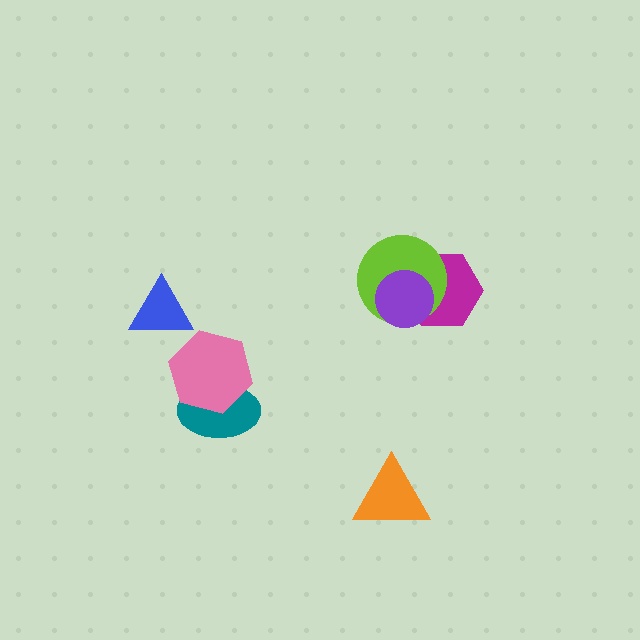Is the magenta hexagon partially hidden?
Yes, it is partially covered by another shape.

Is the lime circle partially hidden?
Yes, it is partially covered by another shape.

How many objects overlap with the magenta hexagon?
2 objects overlap with the magenta hexagon.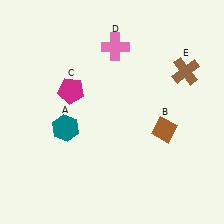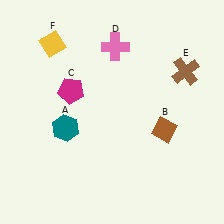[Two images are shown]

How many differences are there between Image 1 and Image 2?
There is 1 difference between the two images.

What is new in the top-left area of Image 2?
A yellow diamond (F) was added in the top-left area of Image 2.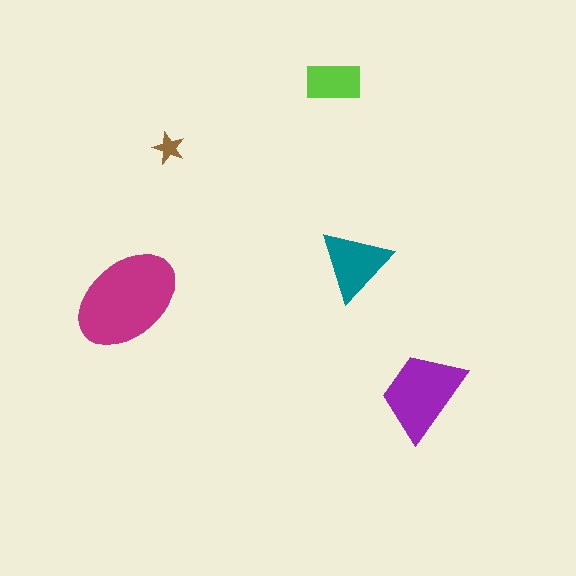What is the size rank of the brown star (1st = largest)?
5th.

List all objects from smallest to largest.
The brown star, the lime rectangle, the teal triangle, the purple trapezoid, the magenta ellipse.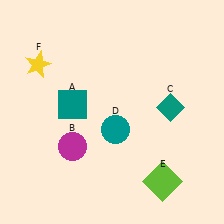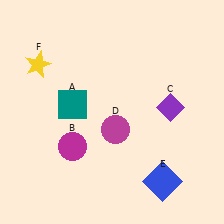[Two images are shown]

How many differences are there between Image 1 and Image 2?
There are 3 differences between the two images.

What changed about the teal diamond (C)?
In Image 1, C is teal. In Image 2, it changed to purple.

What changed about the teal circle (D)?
In Image 1, D is teal. In Image 2, it changed to magenta.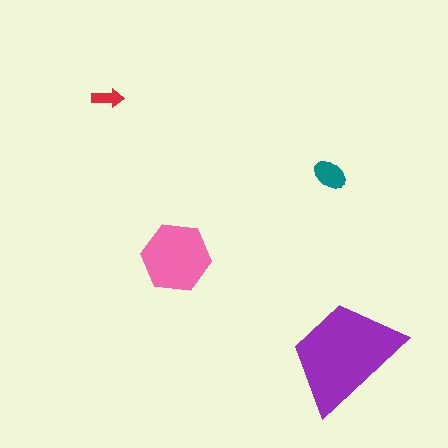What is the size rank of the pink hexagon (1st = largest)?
2nd.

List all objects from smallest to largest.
The red arrow, the teal ellipse, the pink hexagon, the purple trapezoid.